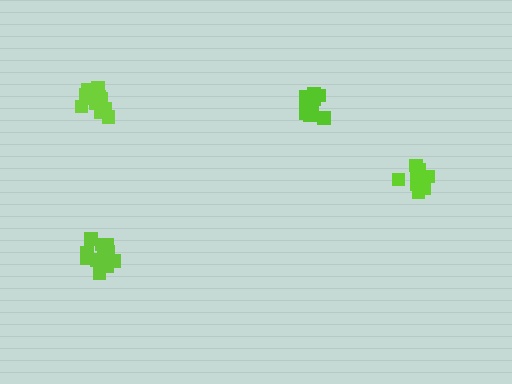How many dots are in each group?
Group 1: 13 dots, Group 2: 11 dots, Group 3: 10 dots, Group 4: 12 dots (46 total).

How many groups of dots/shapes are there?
There are 4 groups.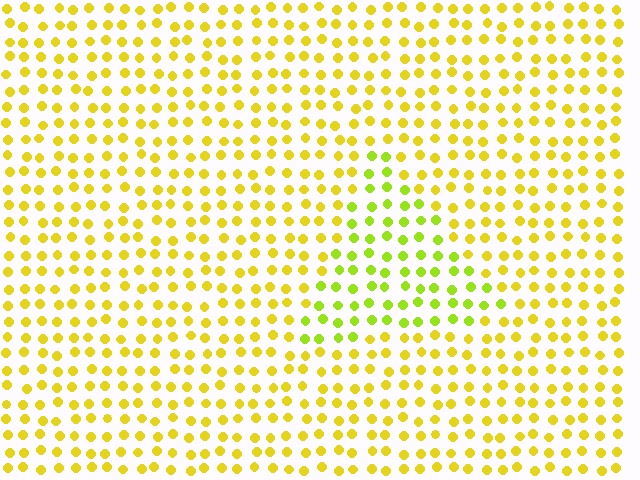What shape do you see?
I see a triangle.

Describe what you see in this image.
The image is filled with small yellow elements in a uniform arrangement. A triangle-shaped region is visible where the elements are tinted to a slightly different hue, forming a subtle color boundary.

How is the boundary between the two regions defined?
The boundary is defined purely by a slight shift in hue (about 28 degrees). Spacing, size, and orientation are identical on both sides.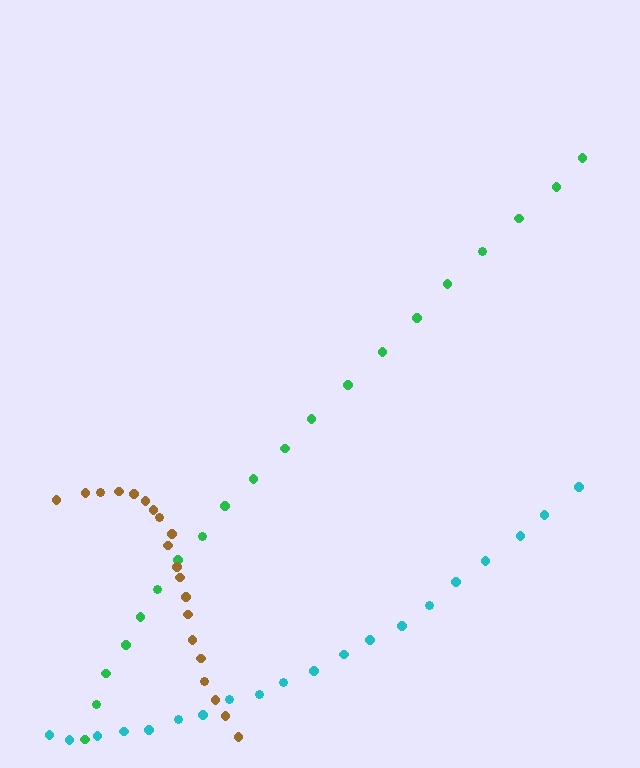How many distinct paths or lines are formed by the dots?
There are 3 distinct paths.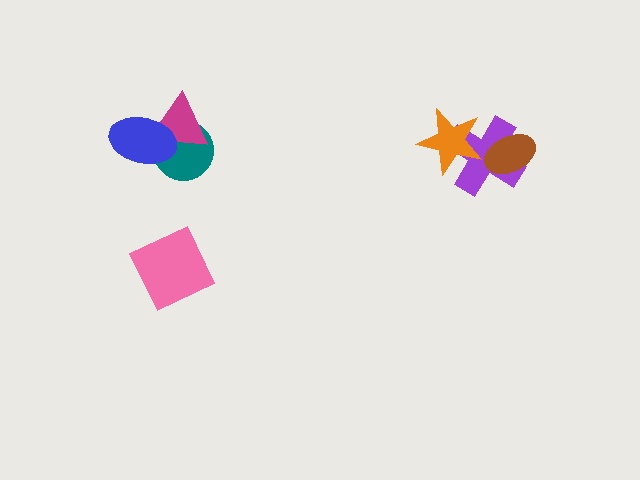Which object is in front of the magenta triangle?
The blue ellipse is in front of the magenta triangle.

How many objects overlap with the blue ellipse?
2 objects overlap with the blue ellipse.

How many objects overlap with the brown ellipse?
1 object overlaps with the brown ellipse.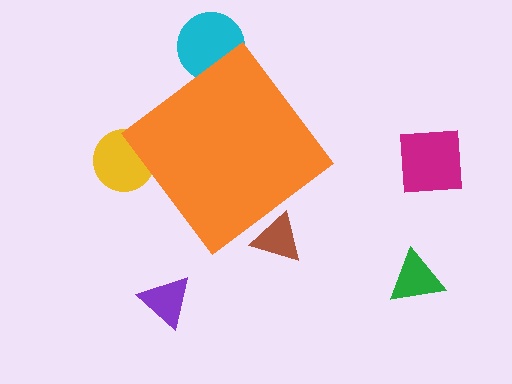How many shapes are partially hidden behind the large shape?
3 shapes are partially hidden.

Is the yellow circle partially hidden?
Yes, the yellow circle is partially hidden behind the orange diamond.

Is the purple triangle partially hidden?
No, the purple triangle is fully visible.